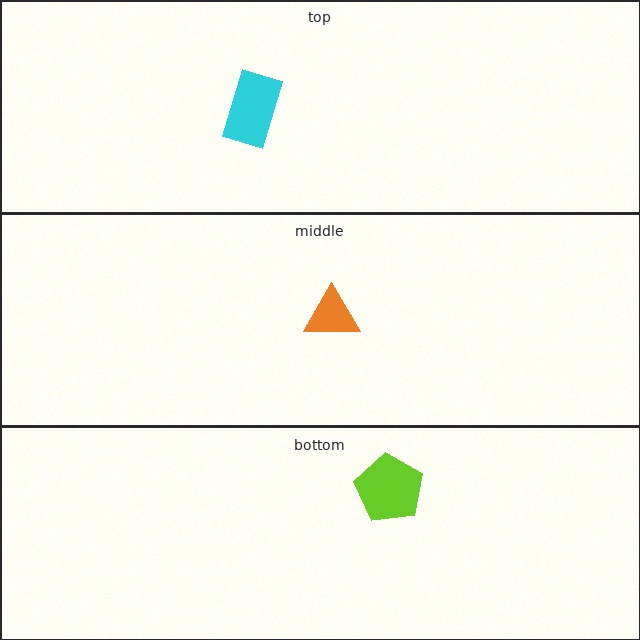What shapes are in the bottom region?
The lime pentagon.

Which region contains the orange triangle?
The middle region.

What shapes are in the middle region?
The orange triangle.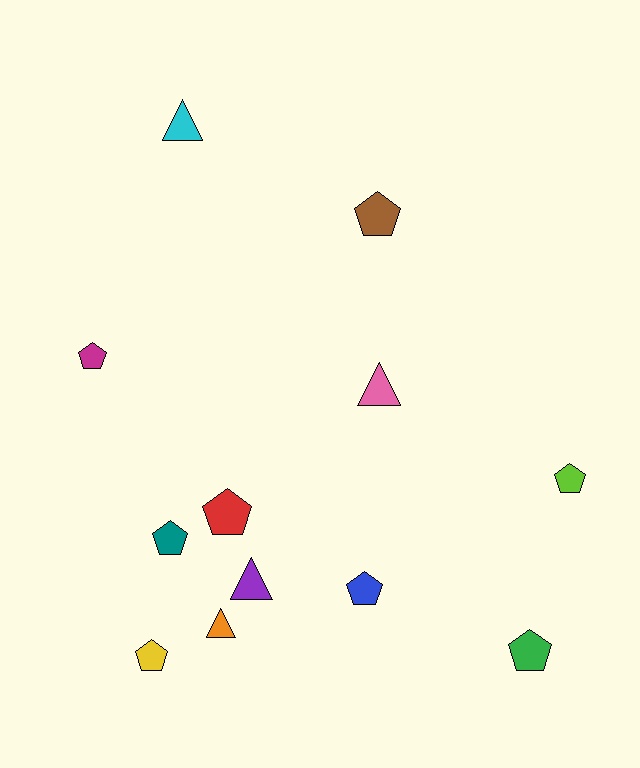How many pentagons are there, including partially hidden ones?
There are 8 pentagons.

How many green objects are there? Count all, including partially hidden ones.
There is 1 green object.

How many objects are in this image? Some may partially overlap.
There are 12 objects.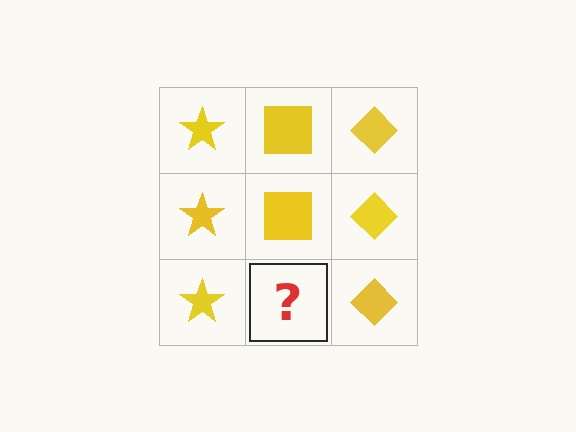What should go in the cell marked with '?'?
The missing cell should contain a yellow square.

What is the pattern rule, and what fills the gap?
The rule is that each column has a consistent shape. The gap should be filled with a yellow square.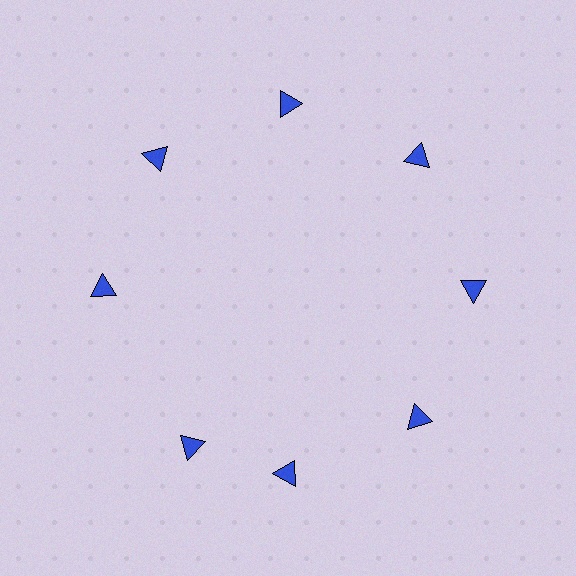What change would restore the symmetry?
The symmetry would be restored by rotating it back into even spacing with its neighbors so that all 8 triangles sit at equal angles and equal distance from the center.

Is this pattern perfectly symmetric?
No. The 8 blue triangles are arranged in a ring, but one element near the 8 o'clock position is rotated out of alignment along the ring, breaking the 8-fold rotational symmetry.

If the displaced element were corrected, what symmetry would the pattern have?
It would have 8-fold rotational symmetry — the pattern would map onto itself every 45 degrees.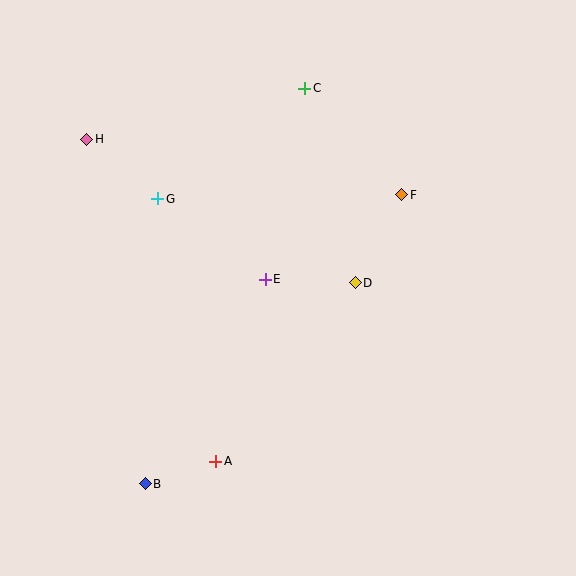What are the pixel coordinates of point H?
Point H is at (87, 139).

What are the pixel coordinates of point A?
Point A is at (216, 461).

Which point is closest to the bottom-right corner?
Point D is closest to the bottom-right corner.